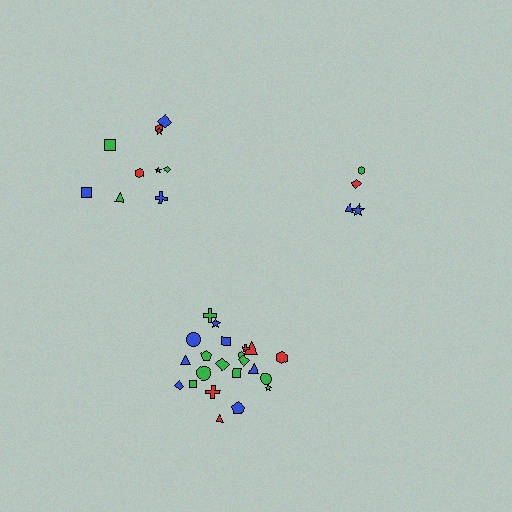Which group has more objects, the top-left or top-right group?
The top-left group.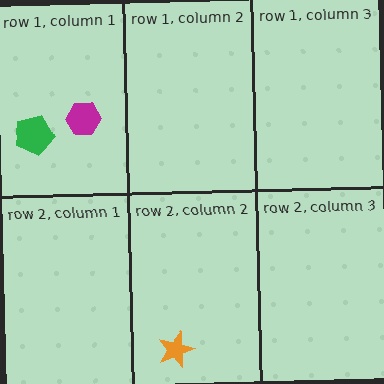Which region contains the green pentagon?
The row 1, column 1 region.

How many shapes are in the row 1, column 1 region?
2.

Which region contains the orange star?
The row 2, column 2 region.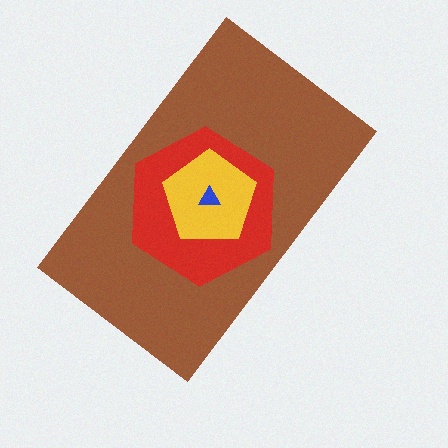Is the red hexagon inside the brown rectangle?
Yes.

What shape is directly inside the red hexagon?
The yellow pentagon.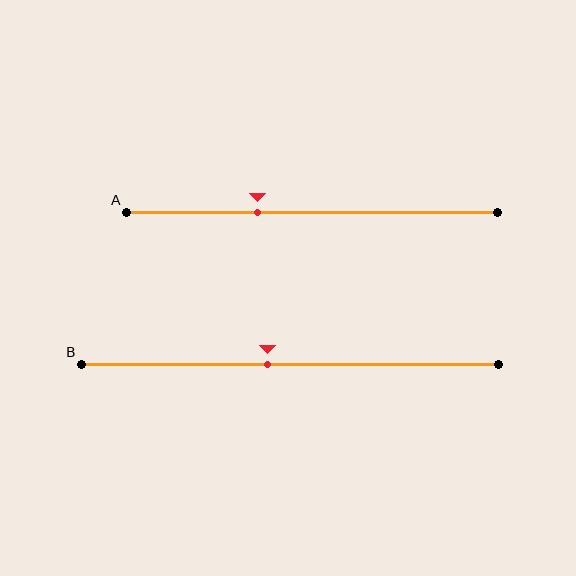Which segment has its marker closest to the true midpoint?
Segment B has its marker closest to the true midpoint.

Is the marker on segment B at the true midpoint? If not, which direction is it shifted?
No, the marker on segment B is shifted to the left by about 5% of the segment length.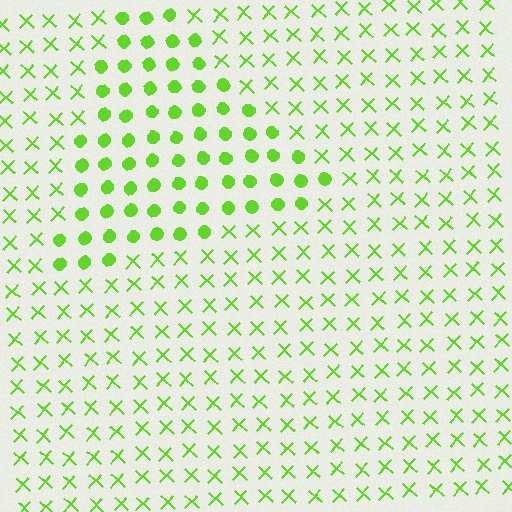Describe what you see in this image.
The image is filled with small lime elements arranged in a uniform grid. A triangle-shaped region contains circles, while the surrounding area contains X marks. The boundary is defined purely by the change in element shape.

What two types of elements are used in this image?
The image uses circles inside the triangle region and X marks outside it.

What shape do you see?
I see a triangle.